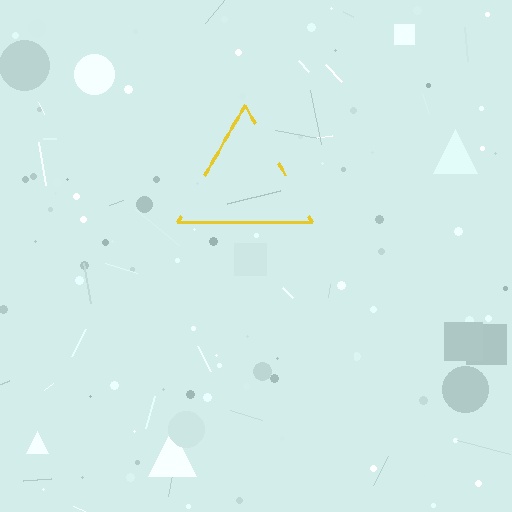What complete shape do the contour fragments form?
The contour fragments form a triangle.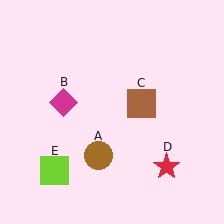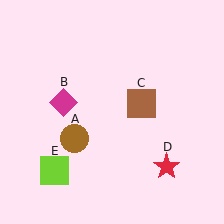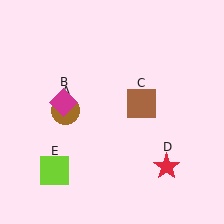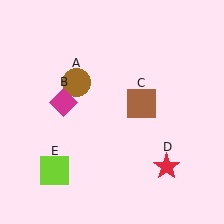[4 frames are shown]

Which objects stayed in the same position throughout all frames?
Magenta diamond (object B) and brown square (object C) and red star (object D) and lime square (object E) remained stationary.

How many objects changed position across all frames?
1 object changed position: brown circle (object A).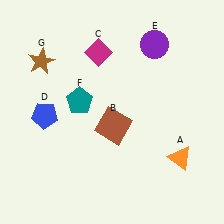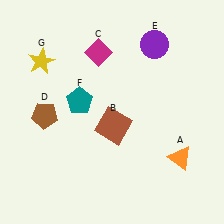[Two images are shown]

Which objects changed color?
D changed from blue to brown. G changed from brown to yellow.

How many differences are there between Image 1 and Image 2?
There are 2 differences between the two images.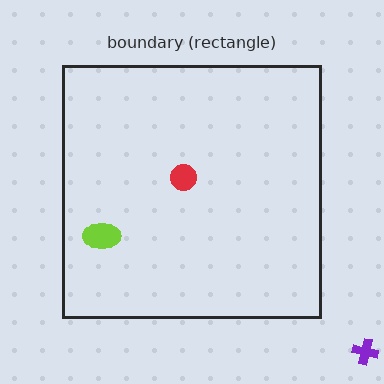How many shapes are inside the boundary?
2 inside, 1 outside.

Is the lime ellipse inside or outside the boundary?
Inside.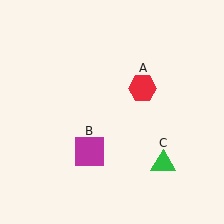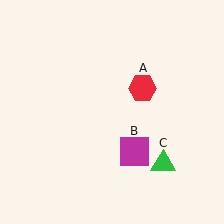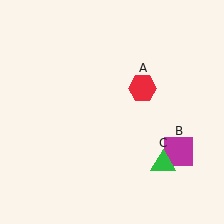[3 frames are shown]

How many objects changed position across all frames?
1 object changed position: magenta square (object B).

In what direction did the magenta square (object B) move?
The magenta square (object B) moved right.